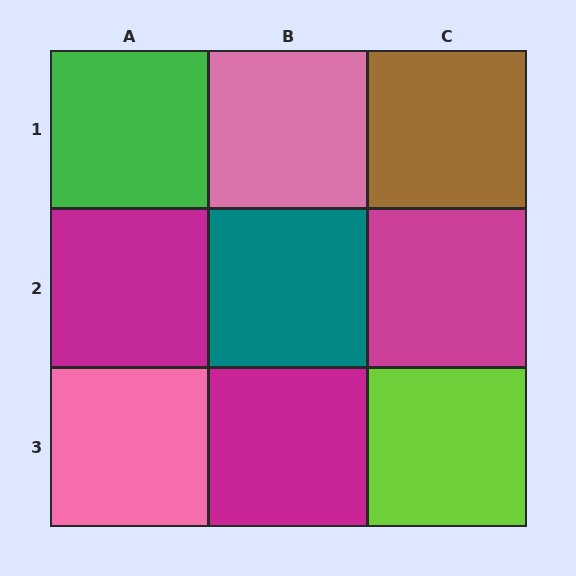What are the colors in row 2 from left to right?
Magenta, teal, magenta.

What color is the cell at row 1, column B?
Pink.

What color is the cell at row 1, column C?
Brown.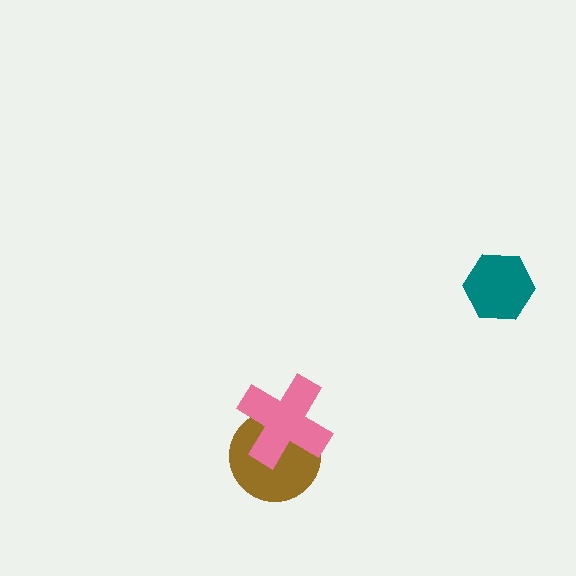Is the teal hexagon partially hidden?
No, no other shape covers it.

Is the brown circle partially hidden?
Yes, it is partially covered by another shape.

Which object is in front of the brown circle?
The pink cross is in front of the brown circle.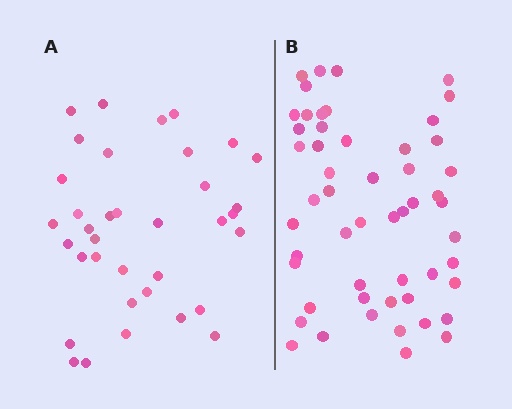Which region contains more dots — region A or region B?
Region B (the right region) has more dots.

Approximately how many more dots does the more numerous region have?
Region B has approximately 15 more dots than region A.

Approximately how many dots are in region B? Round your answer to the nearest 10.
About 50 dots. (The exact count is 53, which rounds to 50.)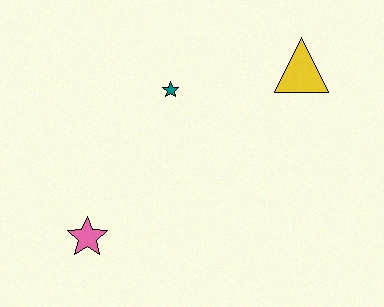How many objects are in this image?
There are 3 objects.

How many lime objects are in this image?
There are no lime objects.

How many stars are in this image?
There are 2 stars.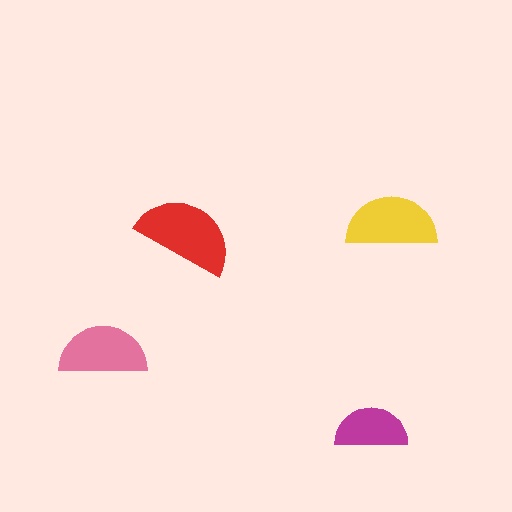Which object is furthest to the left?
The pink semicircle is leftmost.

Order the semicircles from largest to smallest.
the red one, the yellow one, the pink one, the magenta one.